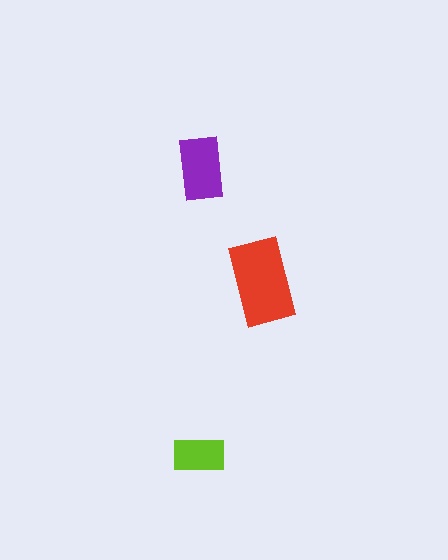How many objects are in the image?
There are 3 objects in the image.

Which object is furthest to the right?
The red rectangle is rightmost.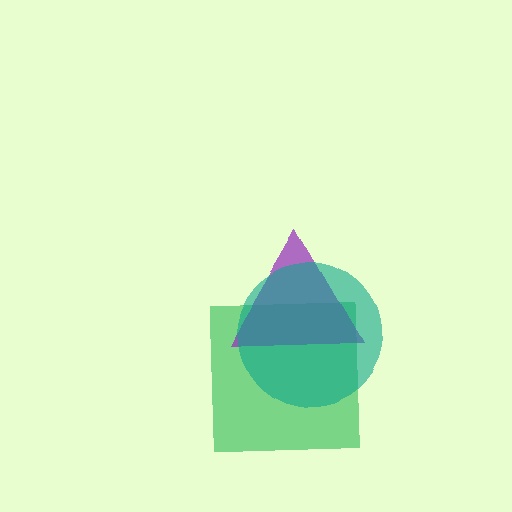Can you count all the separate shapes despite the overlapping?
Yes, there are 3 separate shapes.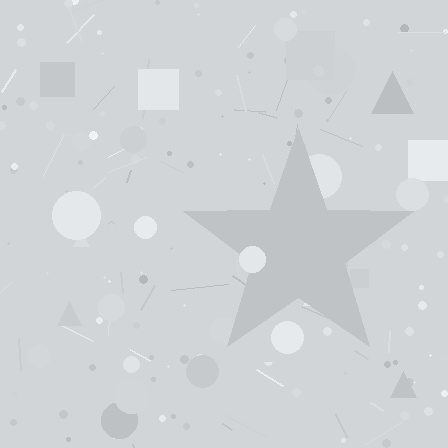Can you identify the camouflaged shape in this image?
The camouflaged shape is a star.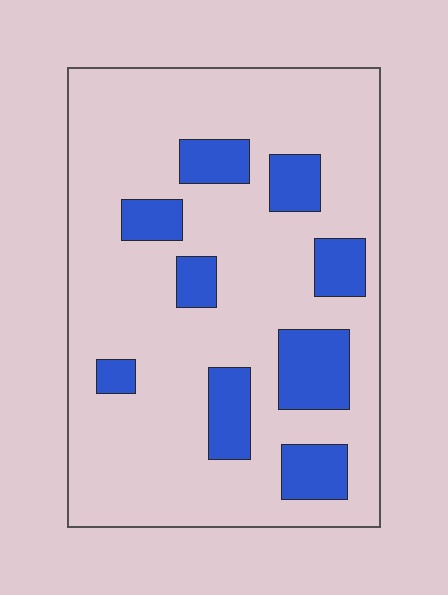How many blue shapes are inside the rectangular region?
9.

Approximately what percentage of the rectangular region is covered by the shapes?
Approximately 20%.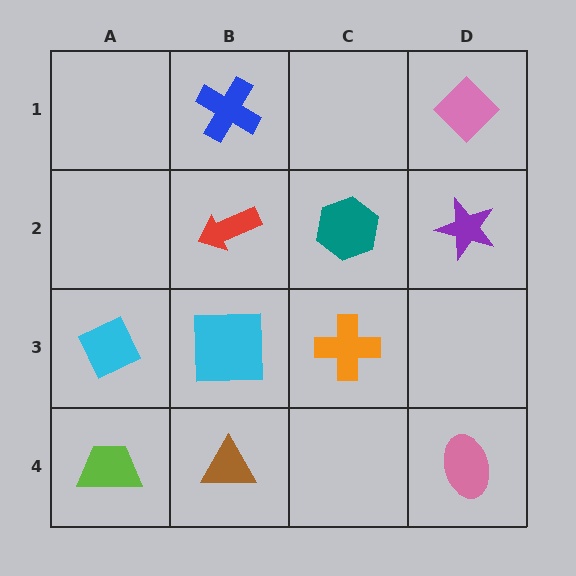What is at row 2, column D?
A purple star.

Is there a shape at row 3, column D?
No, that cell is empty.